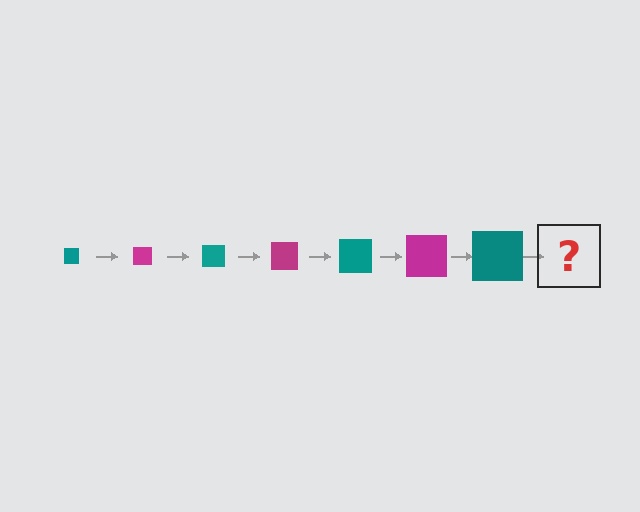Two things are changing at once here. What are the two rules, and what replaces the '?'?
The two rules are that the square grows larger each step and the color cycles through teal and magenta. The '?' should be a magenta square, larger than the previous one.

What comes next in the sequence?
The next element should be a magenta square, larger than the previous one.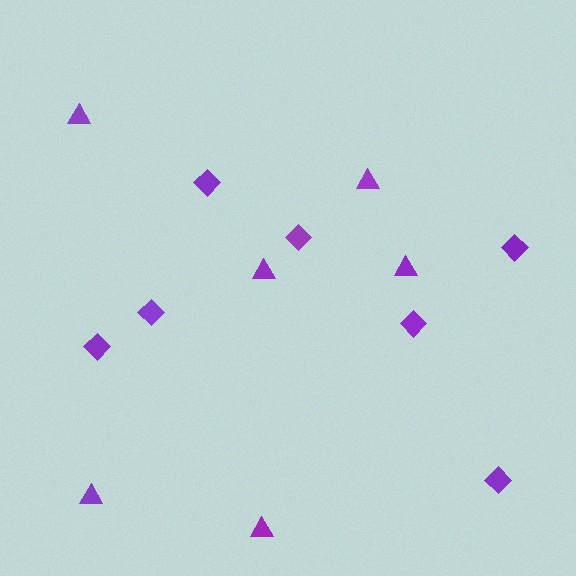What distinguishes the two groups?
There are 2 groups: one group of diamonds (7) and one group of triangles (6).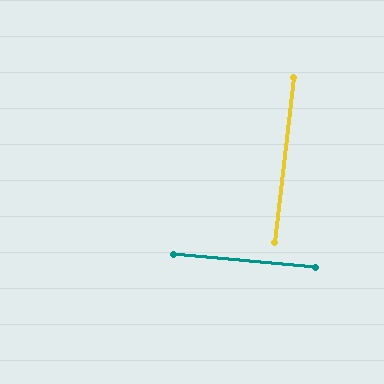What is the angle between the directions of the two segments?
Approximately 89 degrees.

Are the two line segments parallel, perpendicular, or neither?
Perpendicular — they meet at approximately 89°.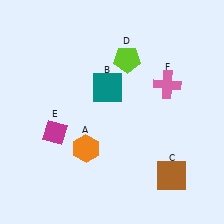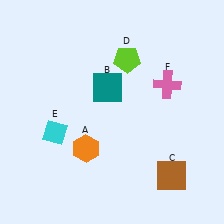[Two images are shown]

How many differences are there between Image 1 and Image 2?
There is 1 difference between the two images.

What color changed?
The diamond (E) changed from magenta in Image 1 to cyan in Image 2.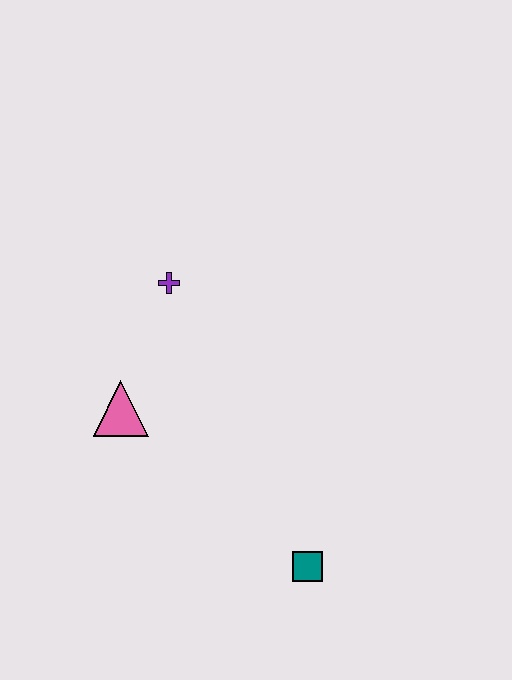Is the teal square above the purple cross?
No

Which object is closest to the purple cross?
The pink triangle is closest to the purple cross.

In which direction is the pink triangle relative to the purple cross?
The pink triangle is below the purple cross.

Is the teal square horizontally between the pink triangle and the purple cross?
No